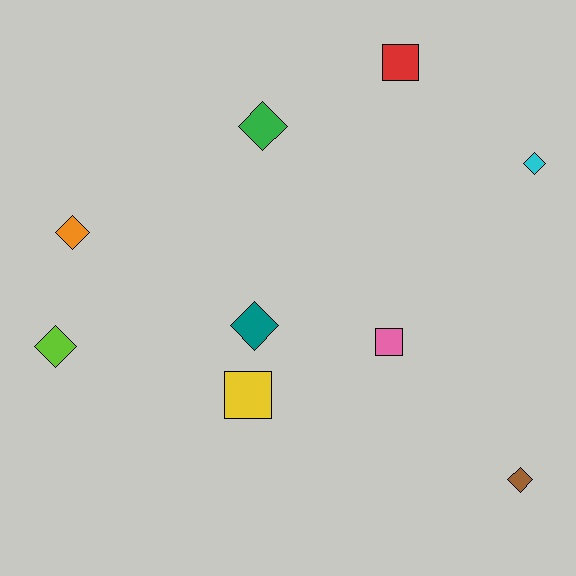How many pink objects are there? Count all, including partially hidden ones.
There is 1 pink object.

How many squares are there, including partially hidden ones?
There are 3 squares.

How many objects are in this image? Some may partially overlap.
There are 9 objects.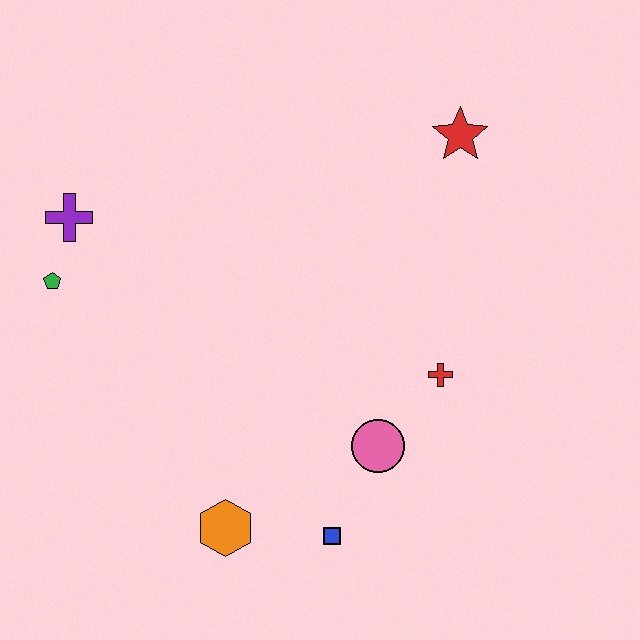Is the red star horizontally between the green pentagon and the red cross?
No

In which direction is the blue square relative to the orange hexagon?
The blue square is to the right of the orange hexagon.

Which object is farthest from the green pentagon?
The red star is farthest from the green pentagon.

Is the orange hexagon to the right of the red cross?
No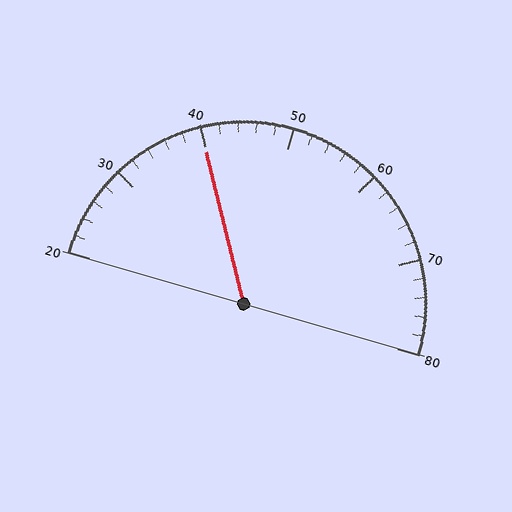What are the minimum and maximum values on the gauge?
The gauge ranges from 20 to 80.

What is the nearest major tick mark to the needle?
The nearest major tick mark is 40.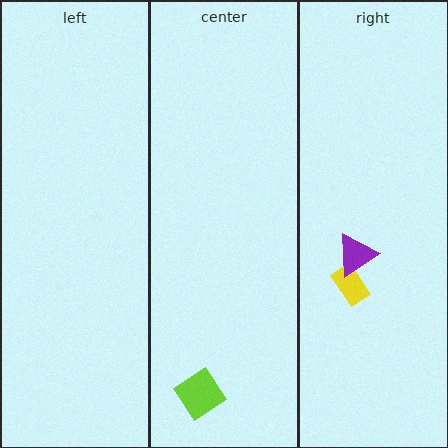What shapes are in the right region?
The yellow rectangle, the purple triangle.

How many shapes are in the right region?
2.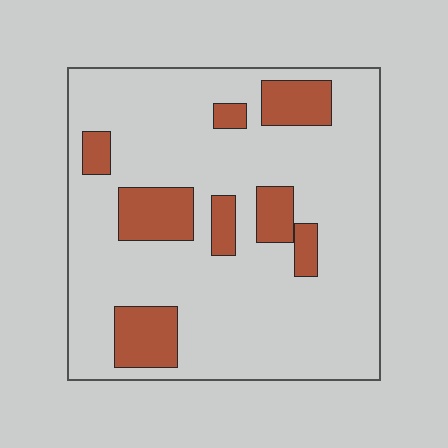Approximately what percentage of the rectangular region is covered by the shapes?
Approximately 20%.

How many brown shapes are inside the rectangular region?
8.